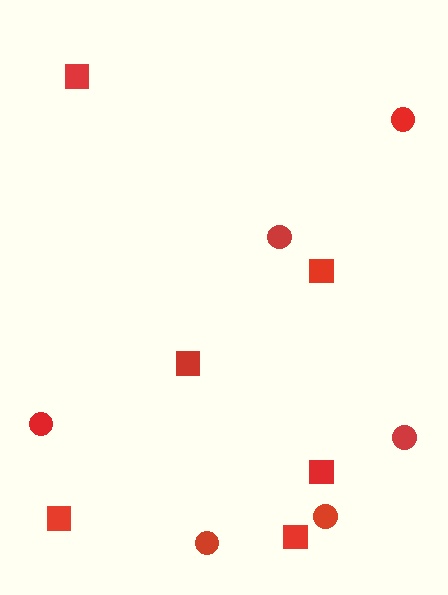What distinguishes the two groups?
There are 2 groups: one group of squares (6) and one group of circles (6).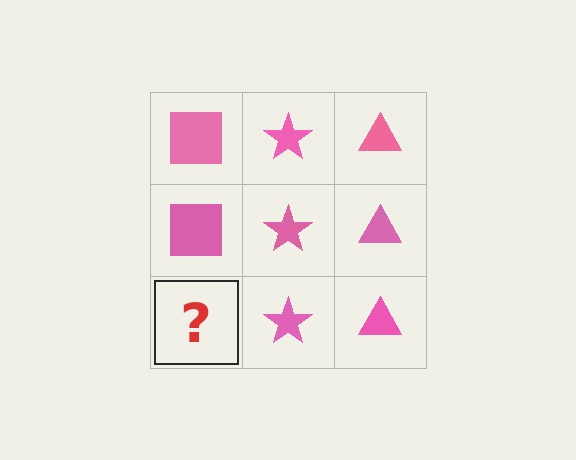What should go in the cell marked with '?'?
The missing cell should contain a pink square.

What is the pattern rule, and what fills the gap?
The rule is that each column has a consistent shape. The gap should be filled with a pink square.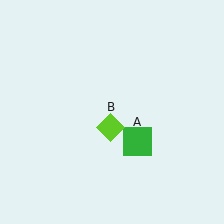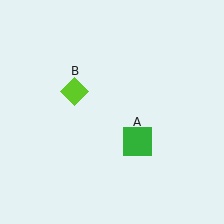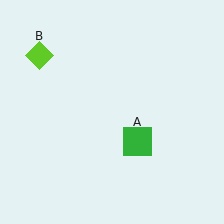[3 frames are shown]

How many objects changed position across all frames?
1 object changed position: lime diamond (object B).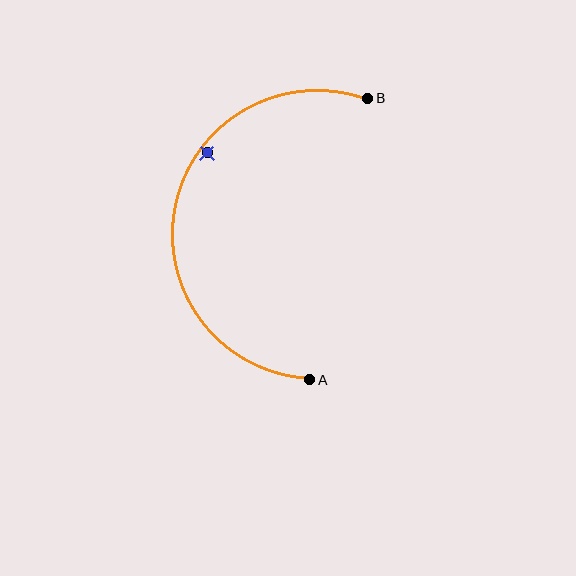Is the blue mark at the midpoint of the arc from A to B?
No — the blue mark does not lie on the arc at all. It sits slightly inside the curve.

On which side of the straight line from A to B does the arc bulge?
The arc bulges to the left of the straight line connecting A and B.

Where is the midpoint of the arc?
The arc midpoint is the point on the curve farthest from the straight line joining A and B. It sits to the left of that line.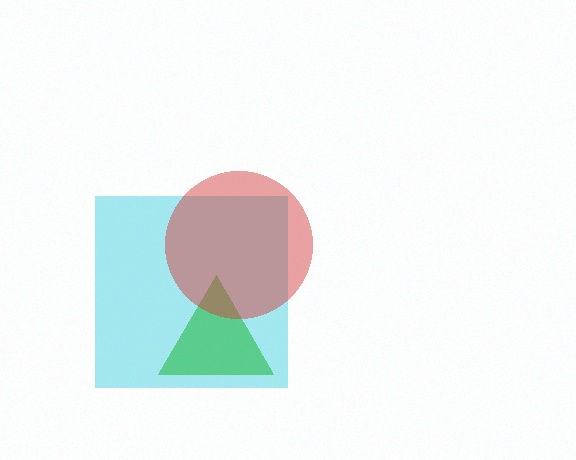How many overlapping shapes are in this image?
There are 3 overlapping shapes in the image.